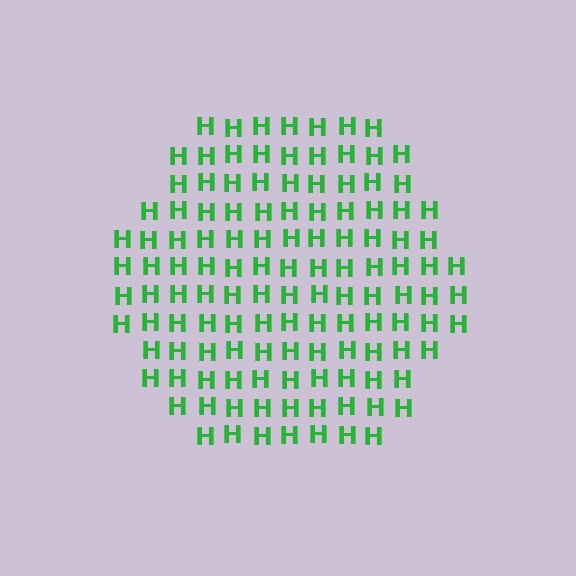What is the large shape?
The large shape is a hexagon.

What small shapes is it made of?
It is made of small letter H's.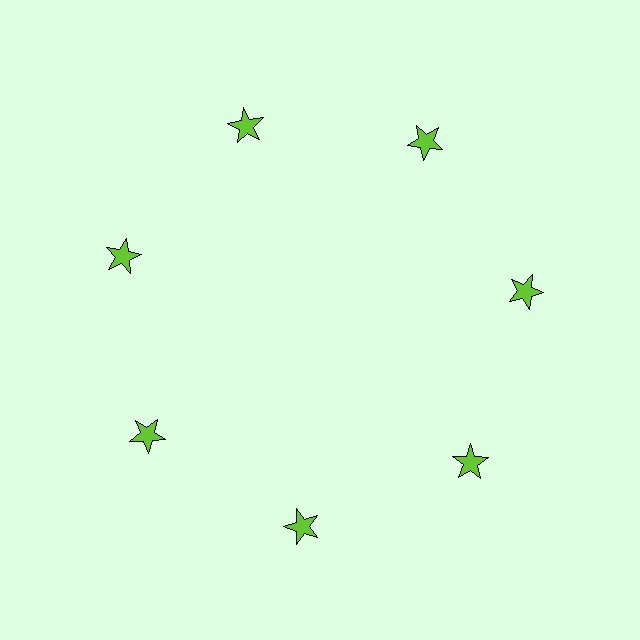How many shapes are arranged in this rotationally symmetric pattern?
There are 7 shapes, arranged in 7 groups of 1.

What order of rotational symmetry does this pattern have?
This pattern has 7-fold rotational symmetry.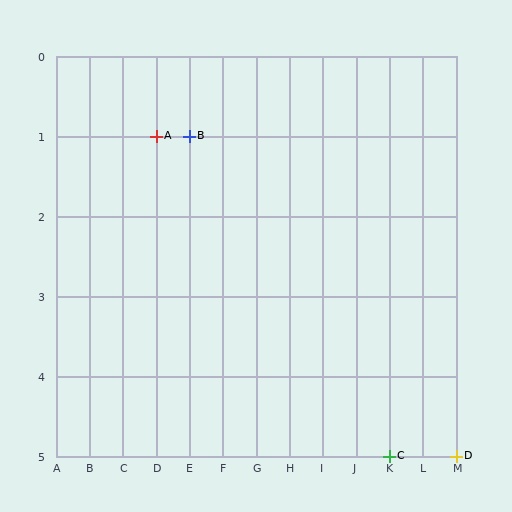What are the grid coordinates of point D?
Point D is at grid coordinates (M, 5).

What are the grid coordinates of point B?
Point B is at grid coordinates (E, 1).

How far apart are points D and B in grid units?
Points D and B are 8 columns and 4 rows apart (about 8.9 grid units diagonally).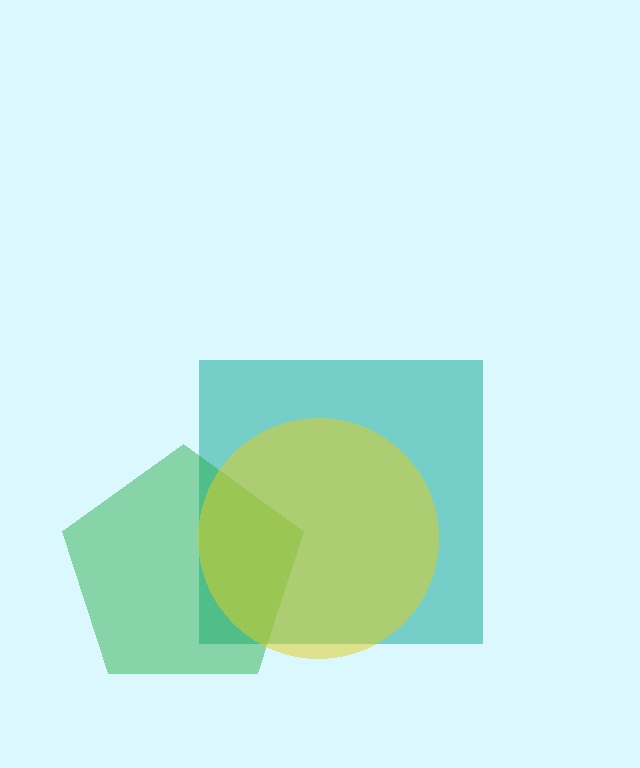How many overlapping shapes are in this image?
There are 3 overlapping shapes in the image.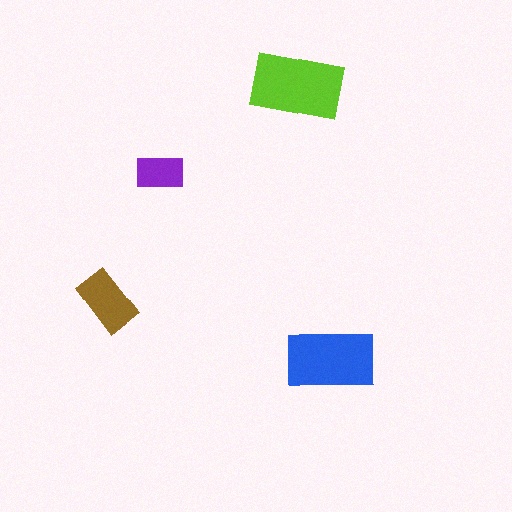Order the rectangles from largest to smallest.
the lime one, the blue one, the brown one, the purple one.